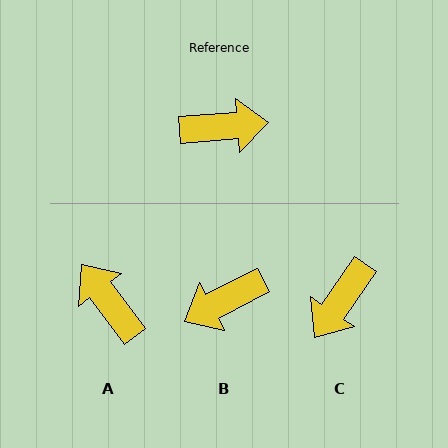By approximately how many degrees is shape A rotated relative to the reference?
Approximately 122 degrees counter-clockwise.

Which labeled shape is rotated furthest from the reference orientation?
B, about 157 degrees away.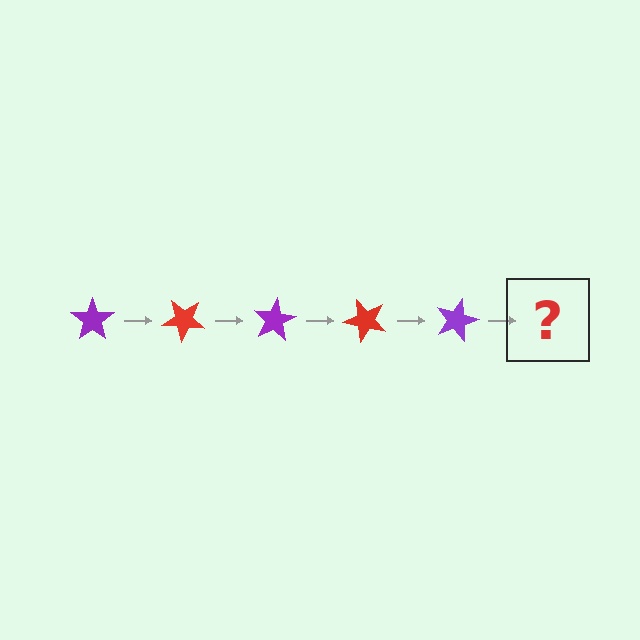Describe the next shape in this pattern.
It should be a red star, rotated 200 degrees from the start.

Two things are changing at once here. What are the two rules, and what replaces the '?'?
The two rules are that it rotates 40 degrees each step and the color cycles through purple and red. The '?' should be a red star, rotated 200 degrees from the start.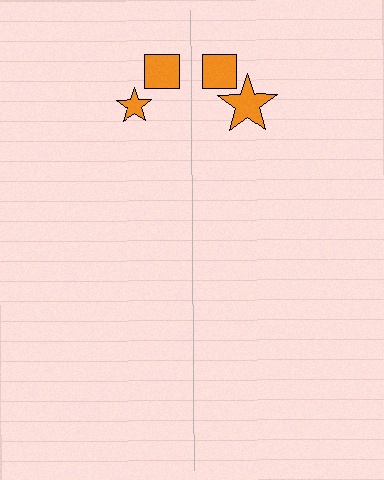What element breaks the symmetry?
The orange star on the right side has a different size than its mirror counterpart.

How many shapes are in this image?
There are 4 shapes in this image.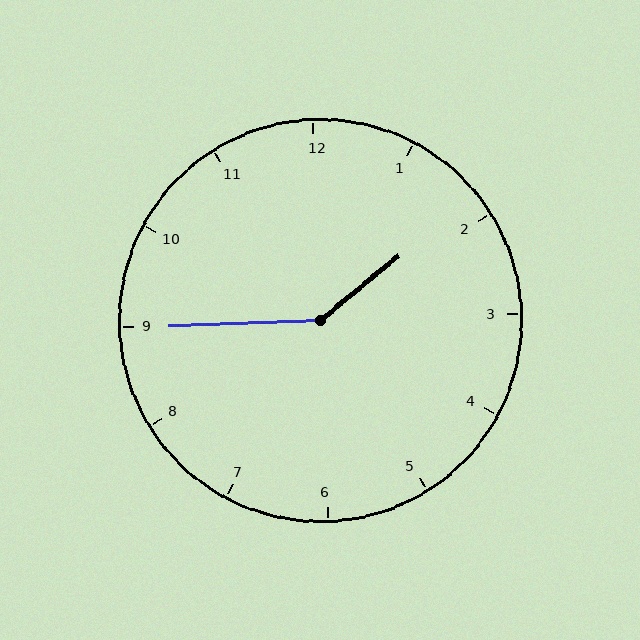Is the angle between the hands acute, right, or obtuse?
It is obtuse.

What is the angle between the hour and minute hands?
Approximately 142 degrees.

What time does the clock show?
1:45.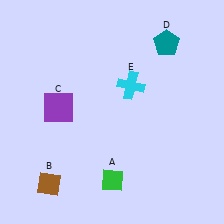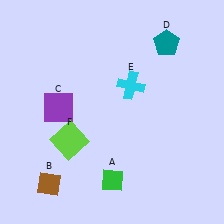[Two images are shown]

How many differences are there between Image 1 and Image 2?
There is 1 difference between the two images.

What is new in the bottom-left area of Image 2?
A lime square (F) was added in the bottom-left area of Image 2.